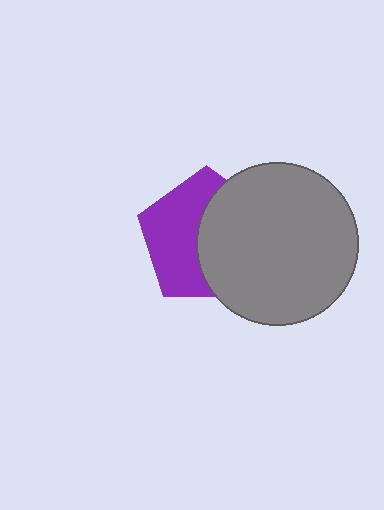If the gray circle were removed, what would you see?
You would see the complete purple pentagon.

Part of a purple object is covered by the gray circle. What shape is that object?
It is a pentagon.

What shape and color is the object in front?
The object in front is a gray circle.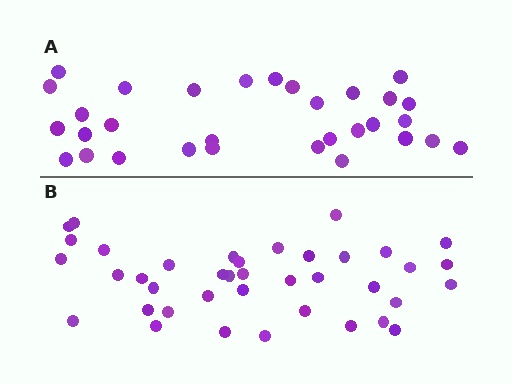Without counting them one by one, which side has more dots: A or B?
Region B (the bottom region) has more dots.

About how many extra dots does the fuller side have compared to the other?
Region B has roughly 8 or so more dots than region A.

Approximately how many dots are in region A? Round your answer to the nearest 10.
About 30 dots. (The exact count is 31, which rounds to 30.)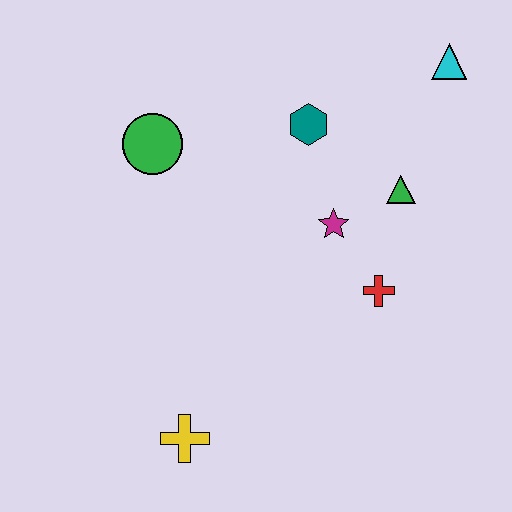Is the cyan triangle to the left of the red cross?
No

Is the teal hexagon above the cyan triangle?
No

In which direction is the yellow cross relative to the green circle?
The yellow cross is below the green circle.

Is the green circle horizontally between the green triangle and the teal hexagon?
No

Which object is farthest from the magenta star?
The yellow cross is farthest from the magenta star.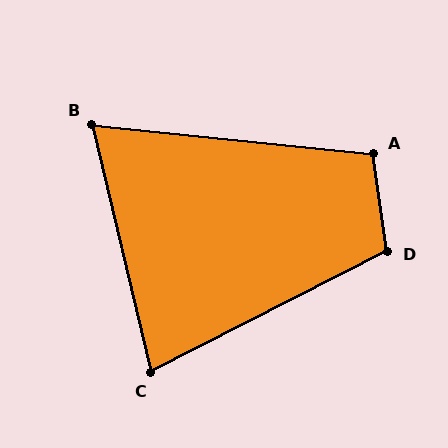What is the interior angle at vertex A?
Approximately 104 degrees (obtuse).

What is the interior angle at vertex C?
Approximately 76 degrees (acute).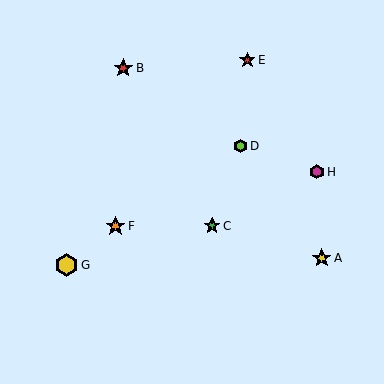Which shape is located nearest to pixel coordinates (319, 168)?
The magenta hexagon (labeled H) at (317, 172) is nearest to that location.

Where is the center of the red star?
The center of the red star is at (123, 68).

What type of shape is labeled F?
Shape F is an orange star.